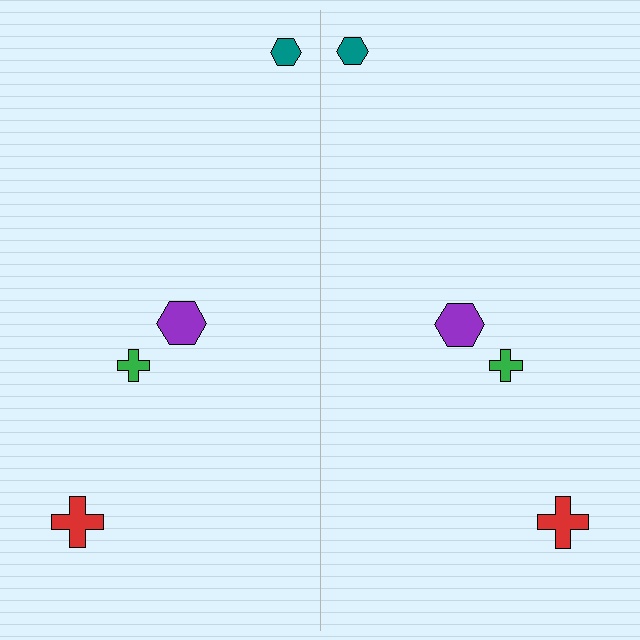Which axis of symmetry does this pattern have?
The pattern has a vertical axis of symmetry running through the center of the image.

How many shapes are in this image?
There are 8 shapes in this image.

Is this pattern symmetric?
Yes, this pattern has bilateral (reflection) symmetry.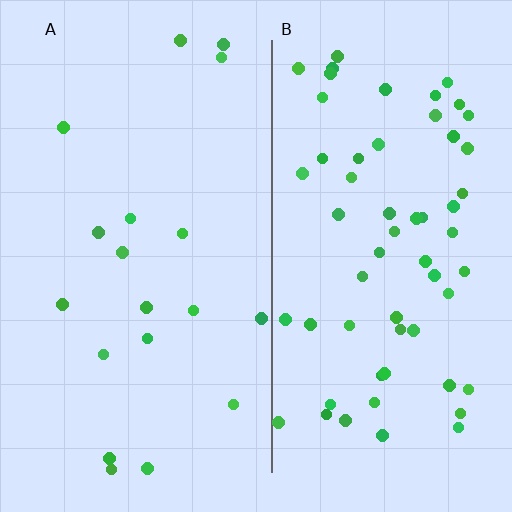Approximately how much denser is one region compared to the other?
Approximately 3.2× — region B over region A.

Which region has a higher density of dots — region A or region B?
B (the right).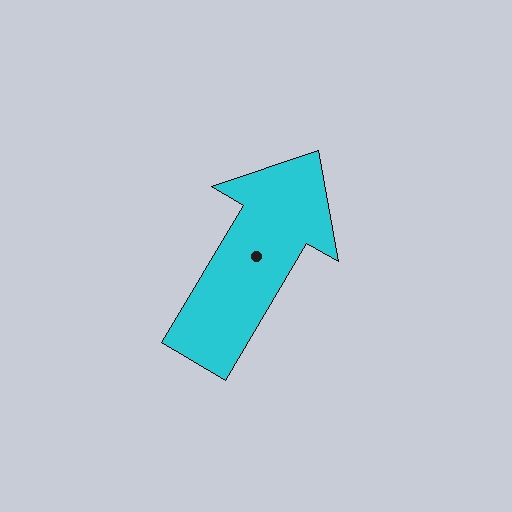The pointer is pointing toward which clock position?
Roughly 1 o'clock.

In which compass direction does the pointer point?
Northeast.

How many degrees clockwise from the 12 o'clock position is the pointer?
Approximately 31 degrees.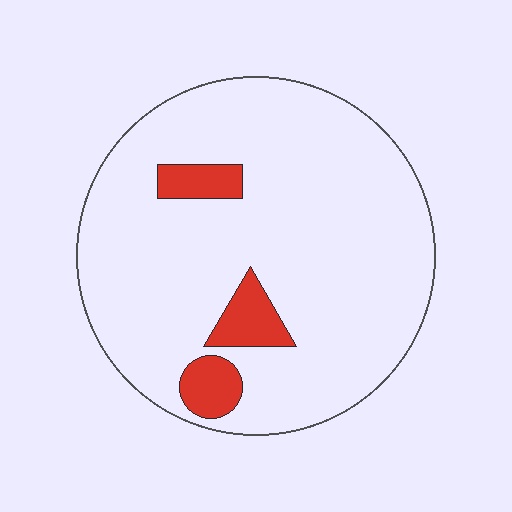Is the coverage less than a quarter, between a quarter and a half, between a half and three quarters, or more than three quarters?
Less than a quarter.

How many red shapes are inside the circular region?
3.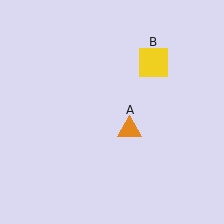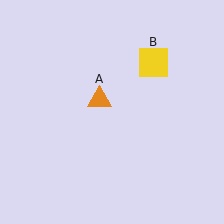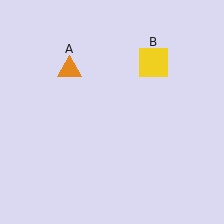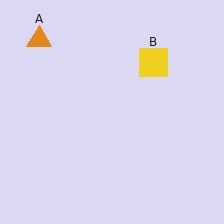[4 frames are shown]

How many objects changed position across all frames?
1 object changed position: orange triangle (object A).